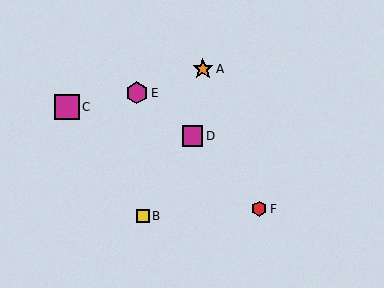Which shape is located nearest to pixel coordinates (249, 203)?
The red hexagon (labeled F) at (259, 209) is nearest to that location.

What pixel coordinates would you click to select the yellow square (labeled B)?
Click at (143, 216) to select the yellow square B.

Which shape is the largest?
The magenta square (labeled C) is the largest.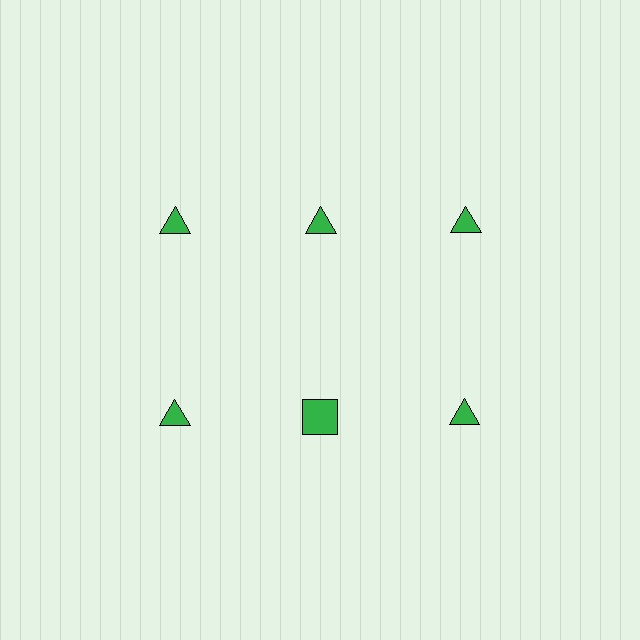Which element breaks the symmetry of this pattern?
The green square in the second row, second from left column breaks the symmetry. All other shapes are green triangles.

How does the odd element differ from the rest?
It has a different shape: square instead of triangle.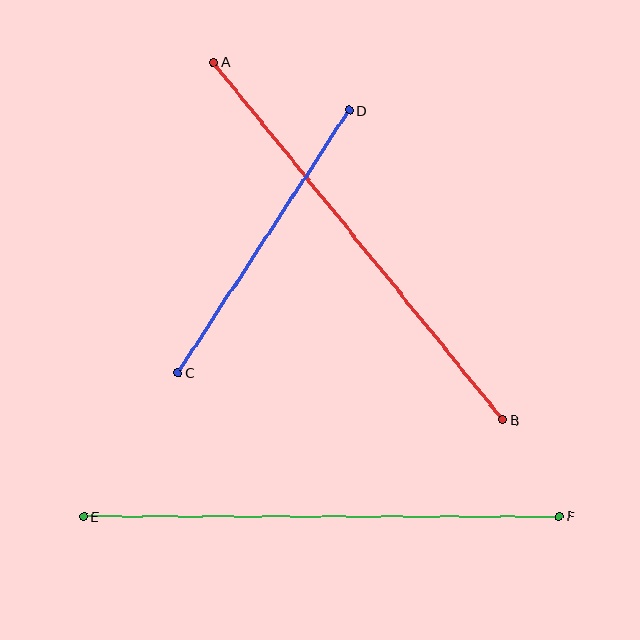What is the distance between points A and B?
The distance is approximately 460 pixels.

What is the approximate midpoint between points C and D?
The midpoint is at approximately (264, 241) pixels.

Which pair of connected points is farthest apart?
Points E and F are farthest apart.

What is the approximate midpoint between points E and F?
The midpoint is at approximately (322, 516) pixels.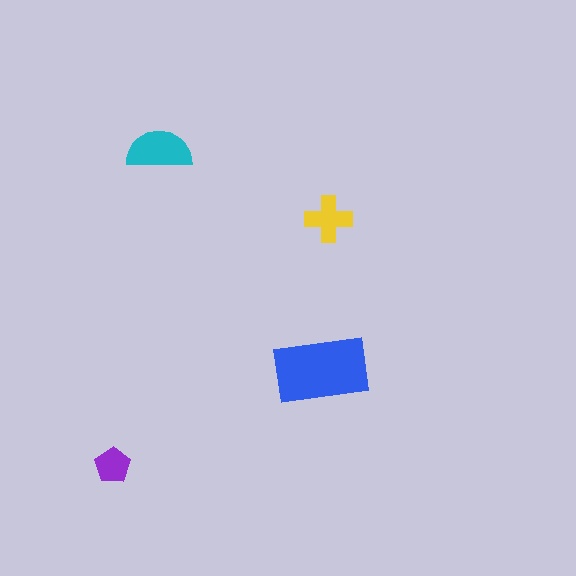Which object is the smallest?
The purple pentagon.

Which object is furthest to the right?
The yellow cross is rightmost.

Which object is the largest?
The blue rectangle.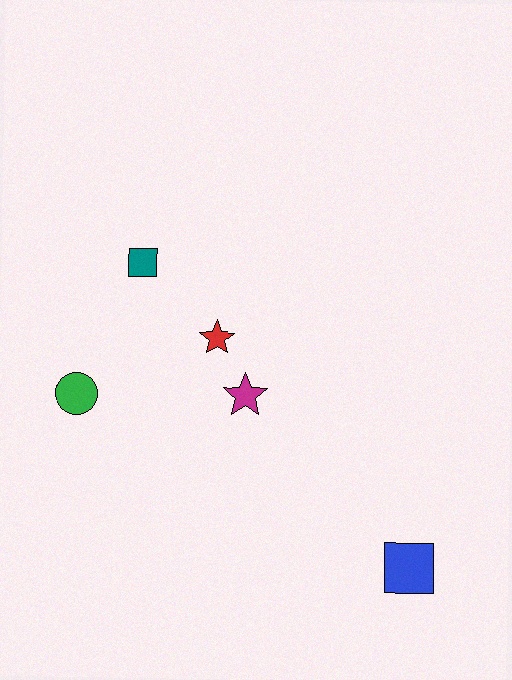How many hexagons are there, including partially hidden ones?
There are no hexagons.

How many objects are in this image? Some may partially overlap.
There are 5 objects.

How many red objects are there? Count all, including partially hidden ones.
There is 1 red object.